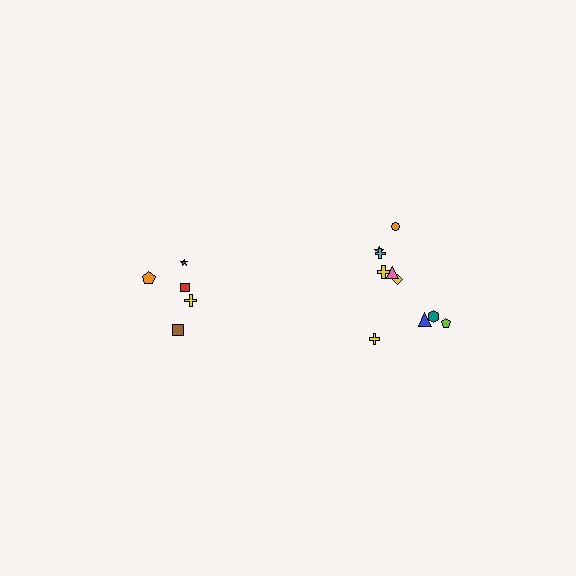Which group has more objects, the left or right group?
The right group.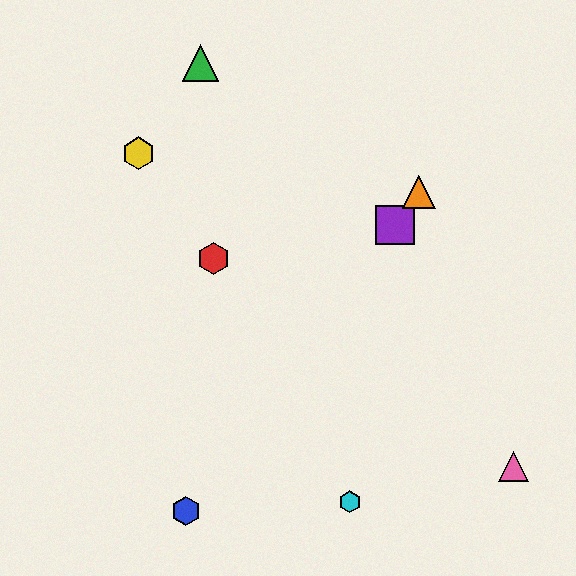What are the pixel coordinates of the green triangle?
The green triangle is at (201, 63).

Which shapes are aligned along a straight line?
The blue hexagon, the purple square, the orange triangle are aligned along a straight line.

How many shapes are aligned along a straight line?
3 shapes (the blue hexagon, the purple square, the orange triangle) are aligned along a straight line.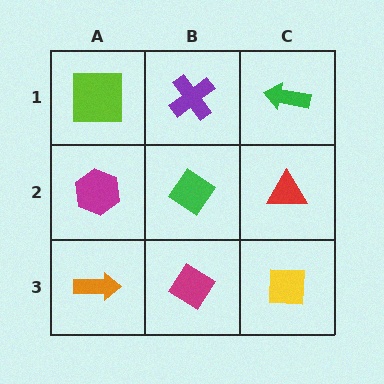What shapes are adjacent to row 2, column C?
A green arrow (row 1, column C), a yellow square (row 3, column C), a green diamond (row 2, column B).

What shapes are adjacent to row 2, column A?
A lime square (row 1, column A), an orange arrow (row 3, column A), a green diamond (row 2, column B).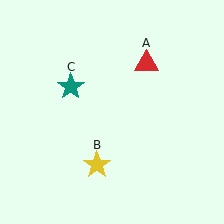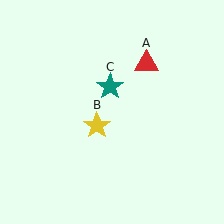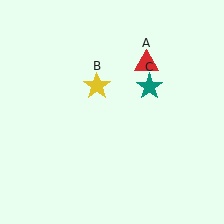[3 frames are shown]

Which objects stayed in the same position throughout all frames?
Red triangle (object A) remained stationary.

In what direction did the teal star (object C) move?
The teal star (object C) moved right.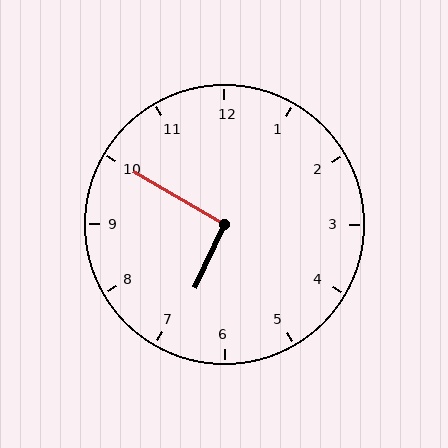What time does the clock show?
6:50.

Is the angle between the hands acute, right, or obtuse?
It is right.